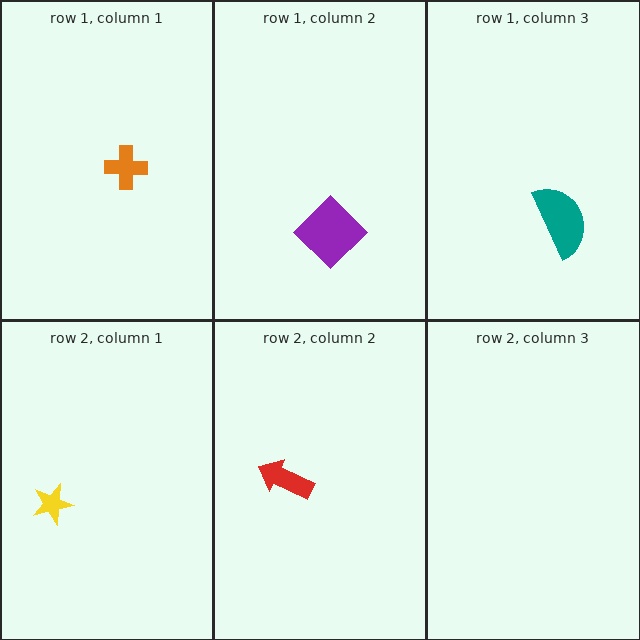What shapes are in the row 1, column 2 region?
The purple diamond.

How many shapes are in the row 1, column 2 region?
1.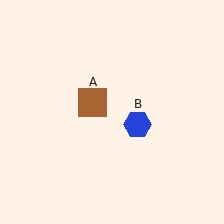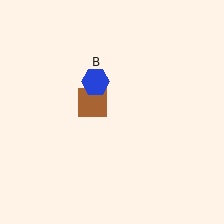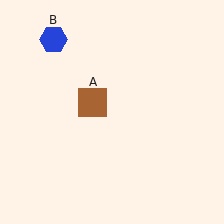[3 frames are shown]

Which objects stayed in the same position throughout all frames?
Brown square (object A) remained stationary.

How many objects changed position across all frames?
1 object changed position: blue hexagon (object B).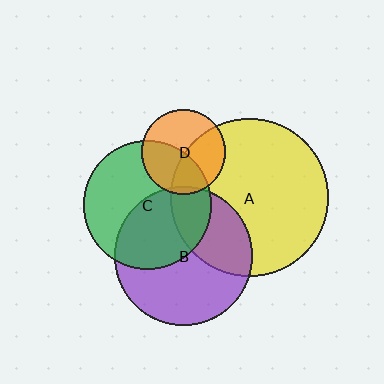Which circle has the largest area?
Circle A (yellow).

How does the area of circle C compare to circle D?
Approximately 2.3 times.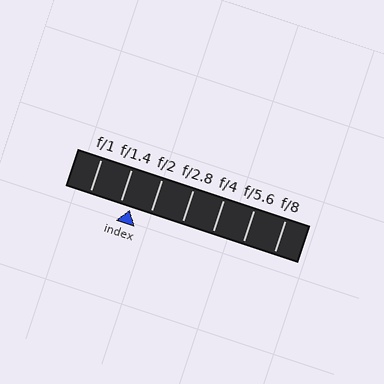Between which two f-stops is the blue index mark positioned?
The index mark is between f/1.4 and f/2.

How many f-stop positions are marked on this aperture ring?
There are 7 f-stop positions marked.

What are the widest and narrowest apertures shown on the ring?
The widest aperture shown is f/1 and the narrowest is f/8.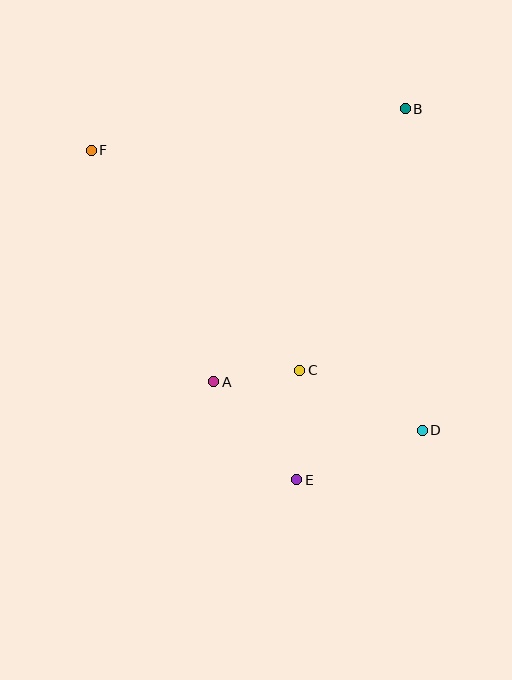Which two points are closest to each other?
Points A and C are closest to each other.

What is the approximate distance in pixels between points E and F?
The distance between E and F is approximately 389 pixels.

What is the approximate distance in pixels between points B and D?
The distance between B and D is approximately 322 pixels.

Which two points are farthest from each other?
Points D and F are farthest from each other.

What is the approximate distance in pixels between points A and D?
The distance between A and D is approximately 214 pixels.